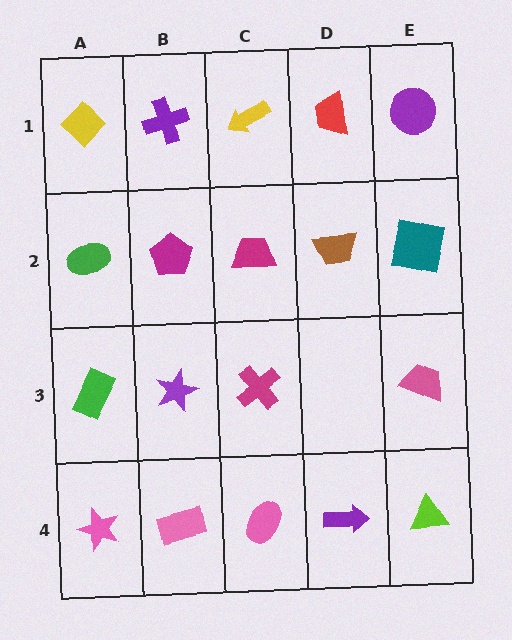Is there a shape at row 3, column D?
No, that cell is empty.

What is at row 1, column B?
A purple cross.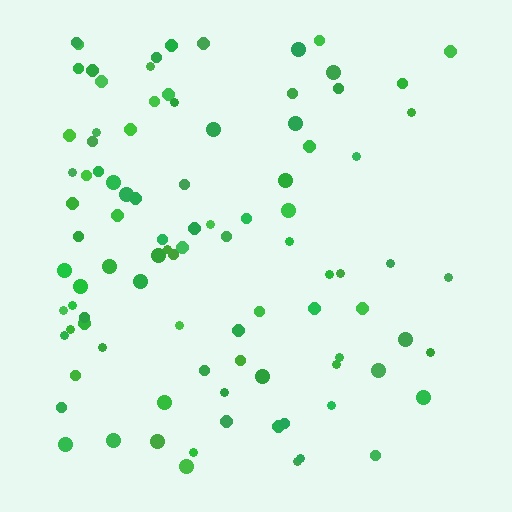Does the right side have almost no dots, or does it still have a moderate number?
Still a moderate number, just noticeably fewer than the left.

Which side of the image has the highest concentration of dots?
The left.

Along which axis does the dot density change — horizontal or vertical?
Horizontal.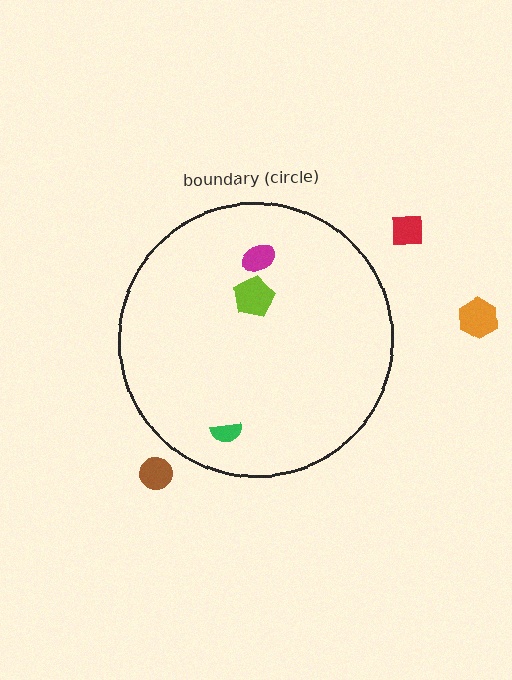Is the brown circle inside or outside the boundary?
Outside.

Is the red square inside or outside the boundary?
Outside.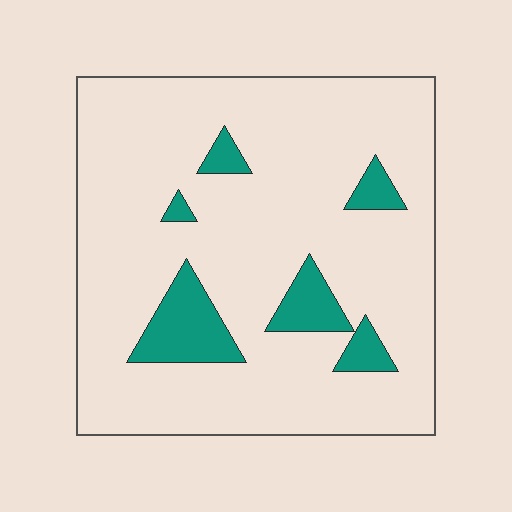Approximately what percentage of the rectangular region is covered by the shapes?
Approximately 10%.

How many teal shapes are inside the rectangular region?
6.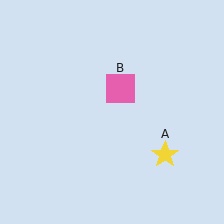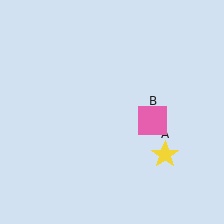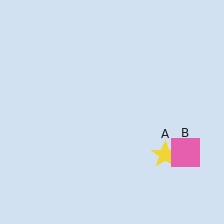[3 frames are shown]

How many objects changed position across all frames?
1 object changed position: pink square (object B).